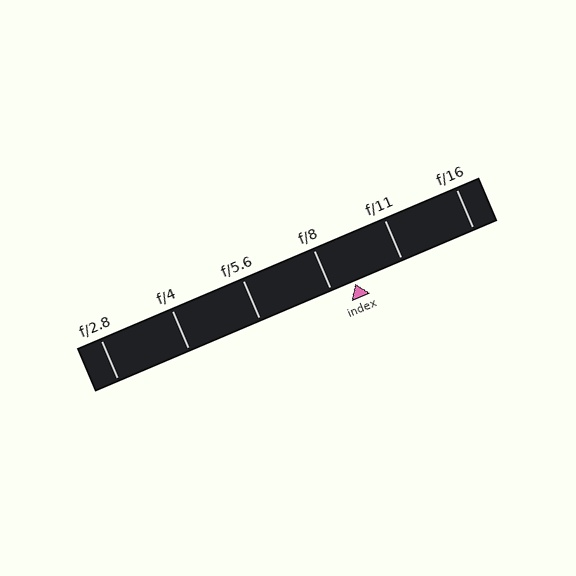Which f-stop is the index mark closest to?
The index mark is closest to f/8.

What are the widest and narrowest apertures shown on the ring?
The widest aperture shown is f/2.8 and the narrowest is f/16.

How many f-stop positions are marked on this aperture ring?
There are 6 f-stop positions marked.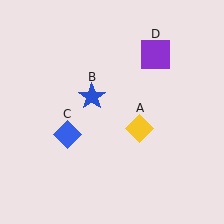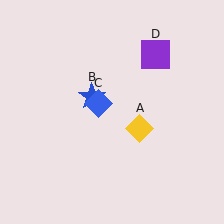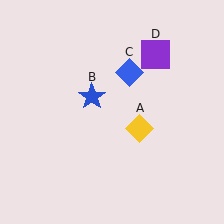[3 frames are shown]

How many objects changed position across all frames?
1 object changed position: blue diamond (object C).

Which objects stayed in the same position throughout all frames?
Yellow diamond (object A) and blue star (object B) and purple square (object D) remained stationary.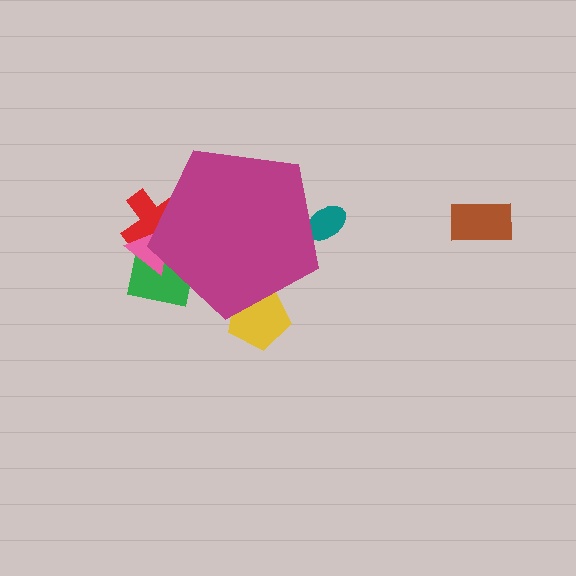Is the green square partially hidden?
Yes, the green square is partially hidden behind the magenta pentagon.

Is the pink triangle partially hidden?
Yes, the pink triangle is partially hidden behind the magenta pentagon.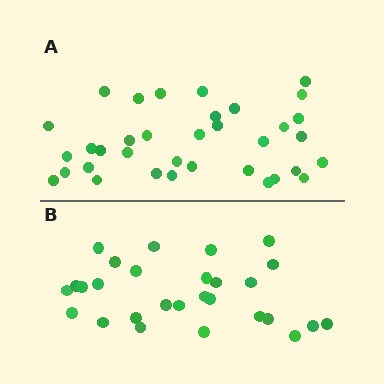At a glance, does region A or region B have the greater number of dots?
Region A (the top region) has more dots.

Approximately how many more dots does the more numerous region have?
Region A has roughly 8 or so more dots than region B.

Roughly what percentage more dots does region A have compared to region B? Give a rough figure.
About 25% more.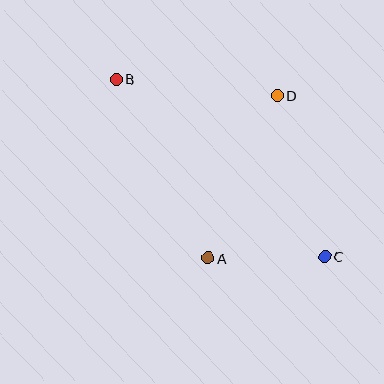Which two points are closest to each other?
Points A and C are closest to each other.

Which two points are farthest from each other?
Points B and C are farthest from each other.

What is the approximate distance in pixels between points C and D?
The distance between C and D is approximately 168 pixels.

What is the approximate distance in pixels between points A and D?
The distance between A and D is approximately 177 pixels.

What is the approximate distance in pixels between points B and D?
The distance between B and D is approximately 162 pixels.